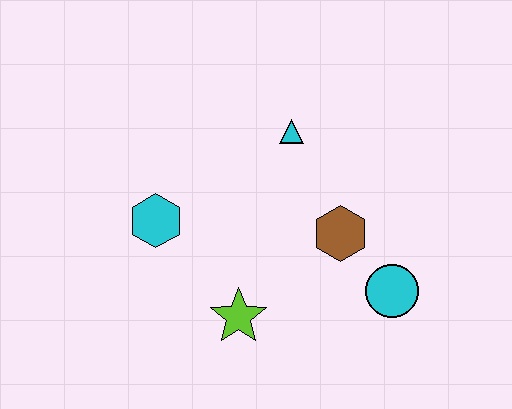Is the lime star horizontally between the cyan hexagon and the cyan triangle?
Yes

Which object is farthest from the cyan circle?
The cyan hexagon is farthest from the cyan circle.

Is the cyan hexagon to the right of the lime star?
No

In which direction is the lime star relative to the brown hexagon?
The lime star is to the left of the brown hexagon.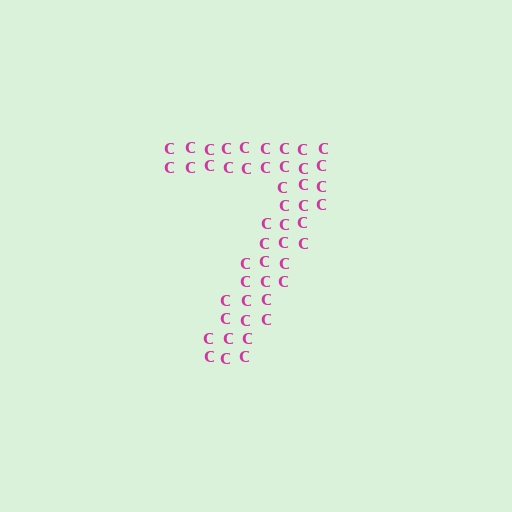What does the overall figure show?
The overall figure shows the digit 7.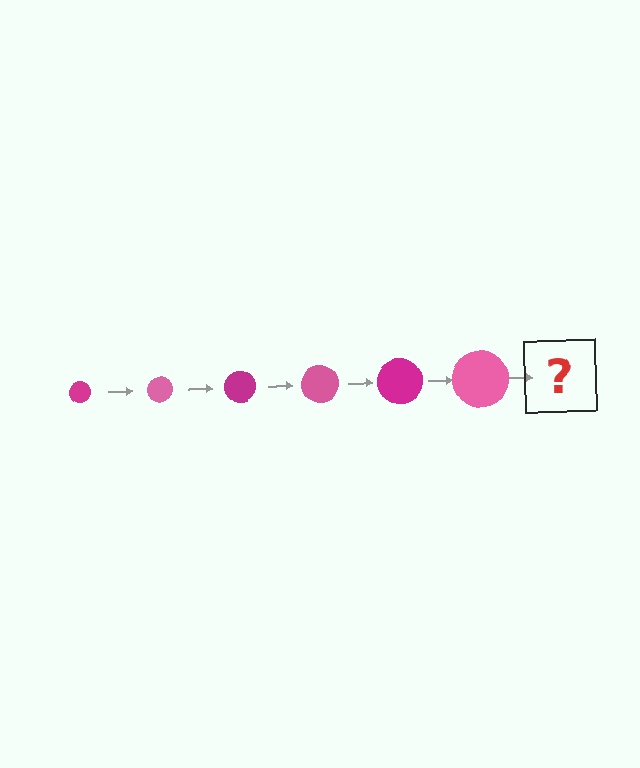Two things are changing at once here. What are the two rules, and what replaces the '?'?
The two rules are that the circle grows larger each step and the color cycles through magenta and pink. The '?' should be a magenta circle, larger than the previous one.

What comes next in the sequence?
The next element should be a magenta circle, larger than the previous one.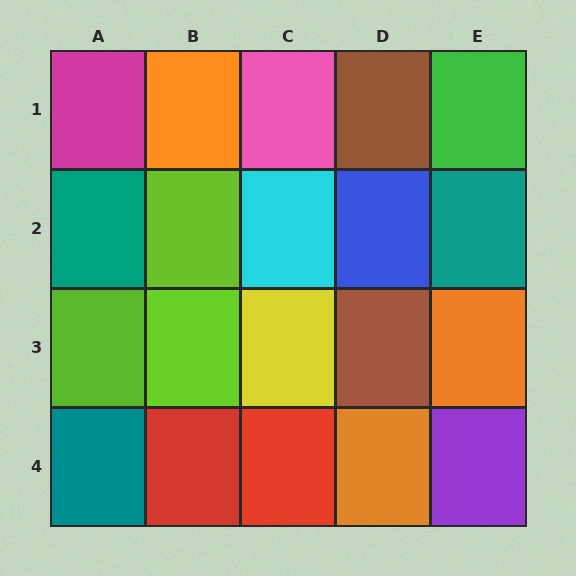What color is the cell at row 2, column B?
Lime.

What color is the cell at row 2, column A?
Teal.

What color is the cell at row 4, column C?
Red.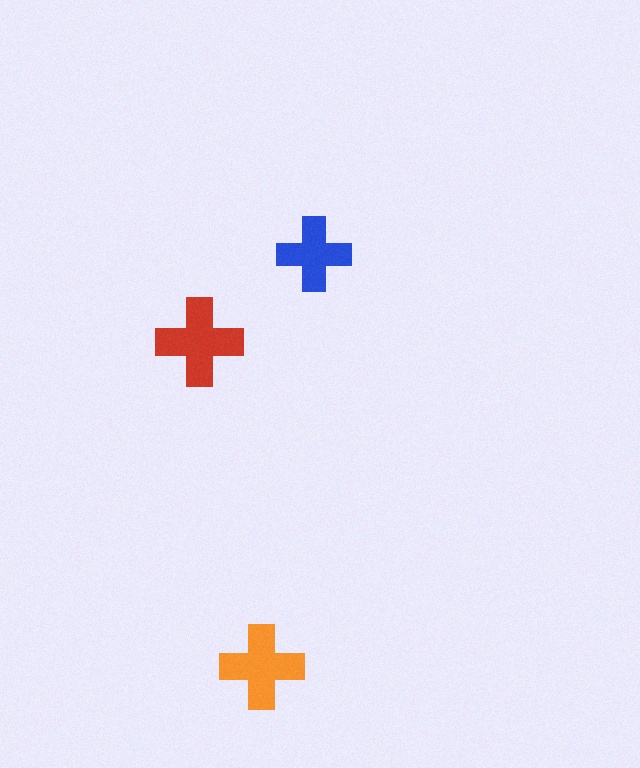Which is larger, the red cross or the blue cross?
The red one.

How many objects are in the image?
There are 3 objects in the image.